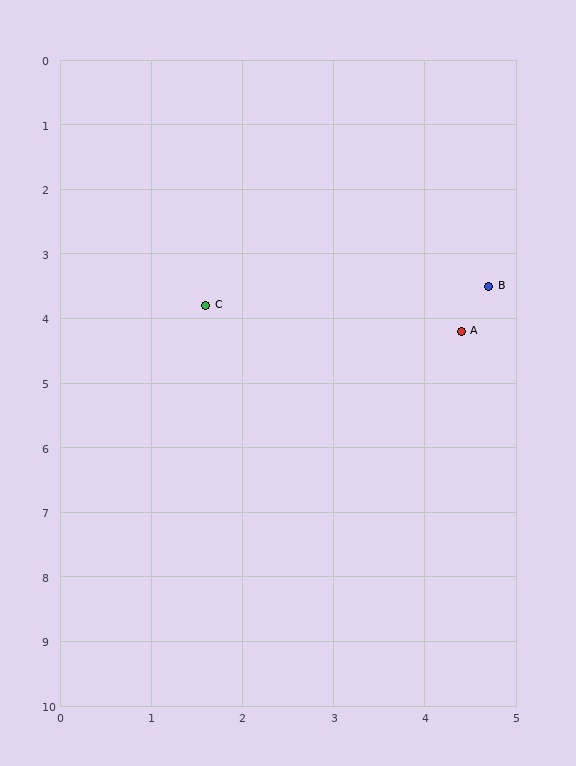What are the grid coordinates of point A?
Point A is at approximately (4.4, 4.2).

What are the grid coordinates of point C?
Point C is at approximately (1.6, 3.8).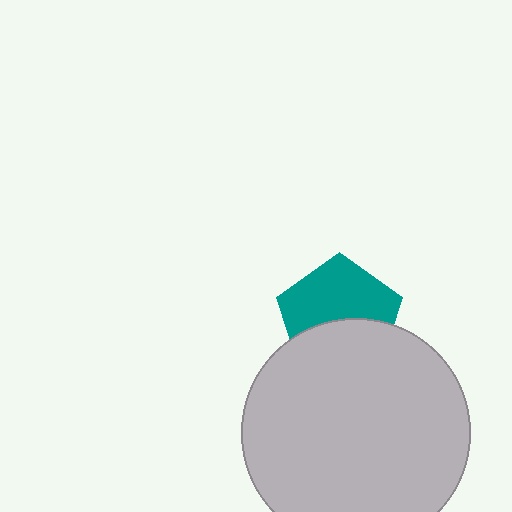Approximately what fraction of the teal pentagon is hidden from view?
Roughly 43% of the teal pentagon is hidden behind the light gray circle.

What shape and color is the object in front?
The object in front is a light gray circle.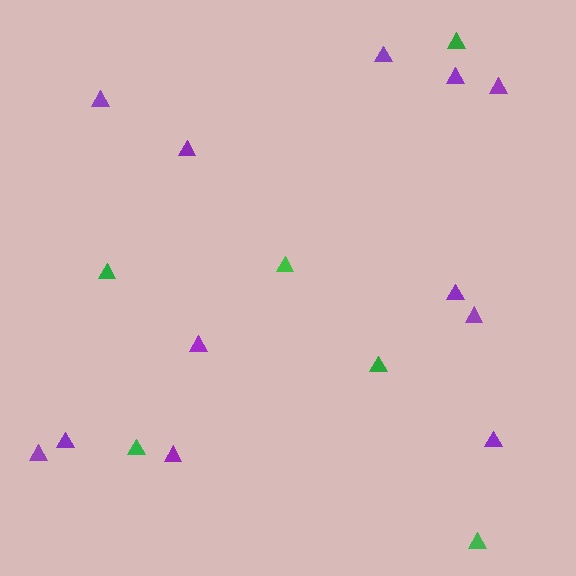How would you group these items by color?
There are 2 groups: one group of green triangles (6) and one group of purple triangles (12).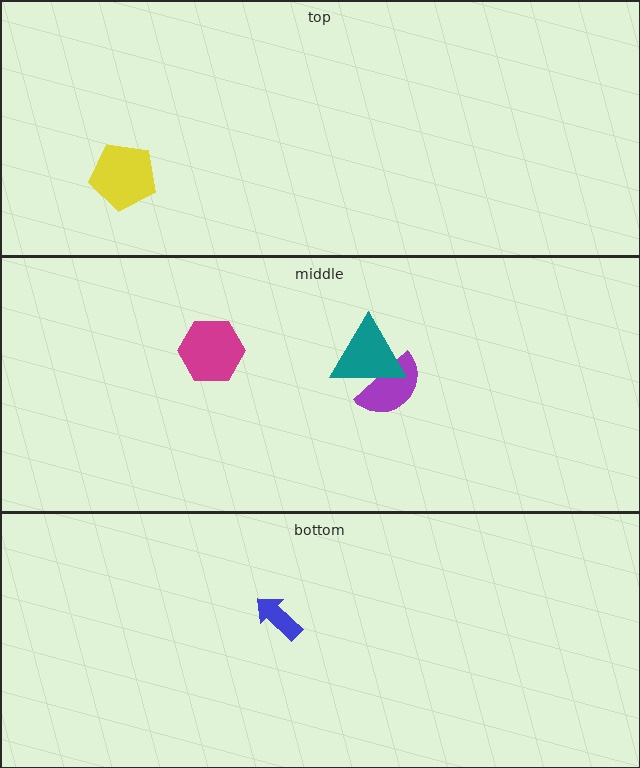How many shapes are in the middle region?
3.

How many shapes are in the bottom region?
1.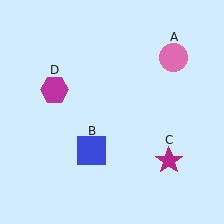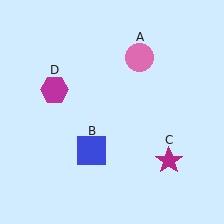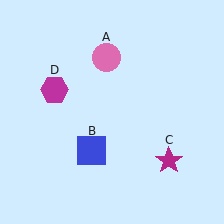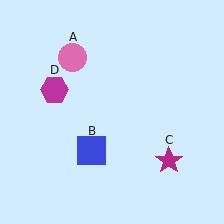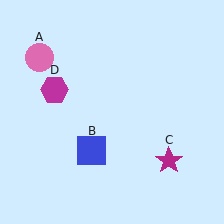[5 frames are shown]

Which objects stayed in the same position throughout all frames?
Blue square (object B) and magenta star (object C) and magenta hexagon (object D) remained stationary.